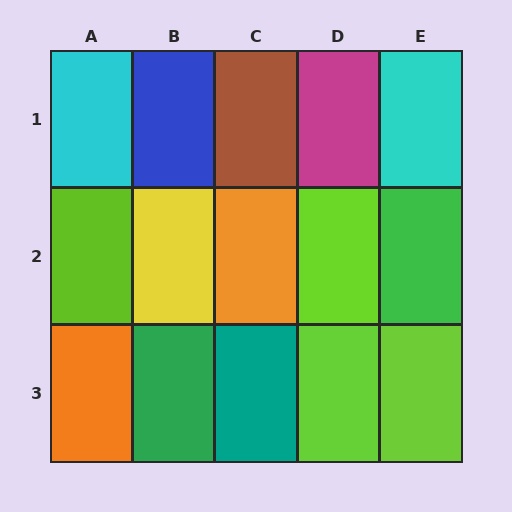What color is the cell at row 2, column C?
Orange.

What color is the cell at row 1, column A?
Cyan.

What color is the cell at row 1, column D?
Magenta.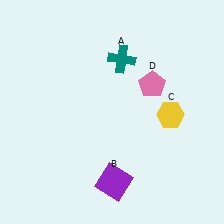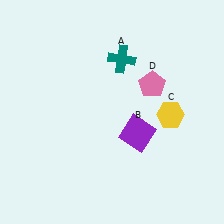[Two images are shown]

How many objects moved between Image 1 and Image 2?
1 object moved between the two images.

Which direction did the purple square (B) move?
The purple square (B) moved up.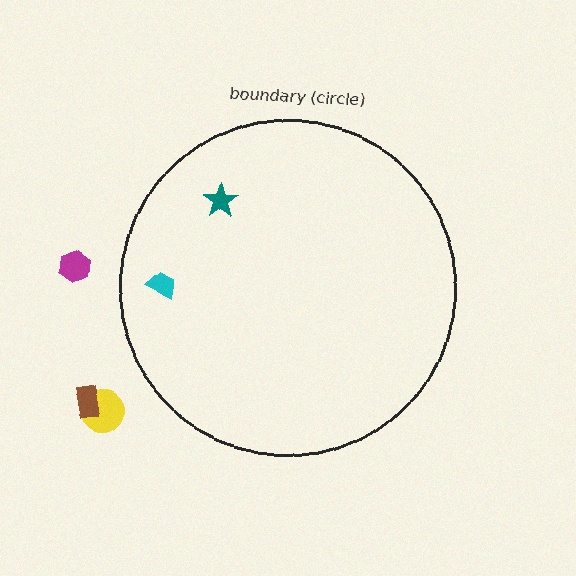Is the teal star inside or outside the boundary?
Inside.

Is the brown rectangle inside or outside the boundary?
Outside.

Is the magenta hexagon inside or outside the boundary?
Outside.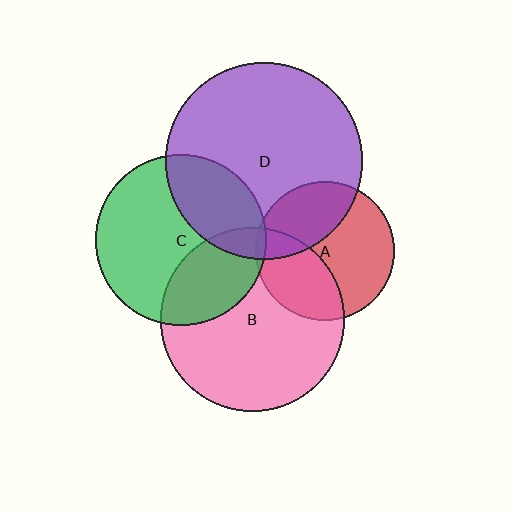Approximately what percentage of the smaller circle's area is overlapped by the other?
Approximately 30%.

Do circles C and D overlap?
Yes.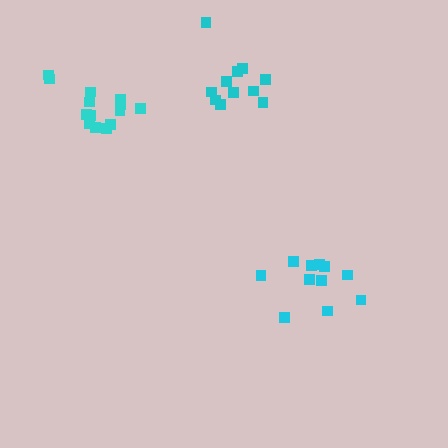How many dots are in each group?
Group 1: 11 dots, Group 2: 11 dots, Group 3: 14 dots (36 total).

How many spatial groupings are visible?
There are 3 spatial groupings.